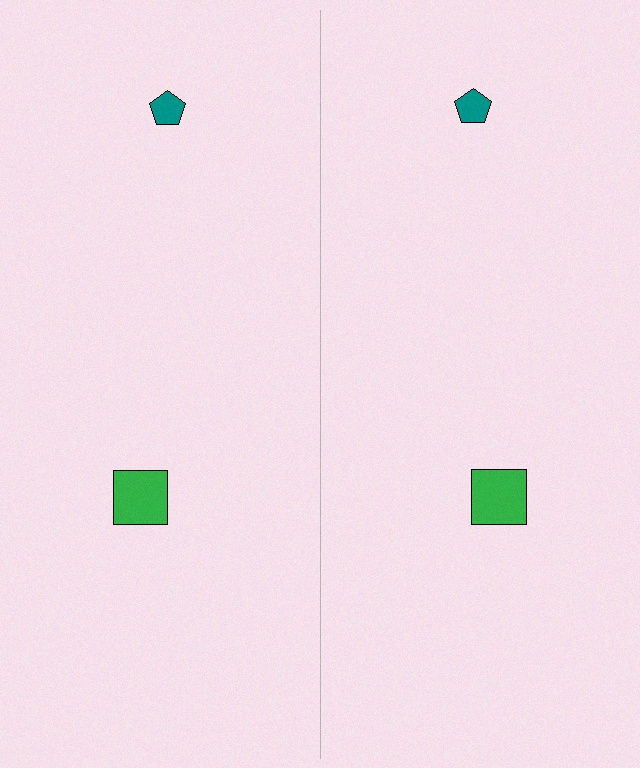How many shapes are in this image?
There are 4 shapes in this image.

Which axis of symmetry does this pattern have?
The pattern has a vertical axis of symmetry running through the center of the image.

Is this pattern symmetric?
Yes, this pattern has bilateral (reflection) symmetry.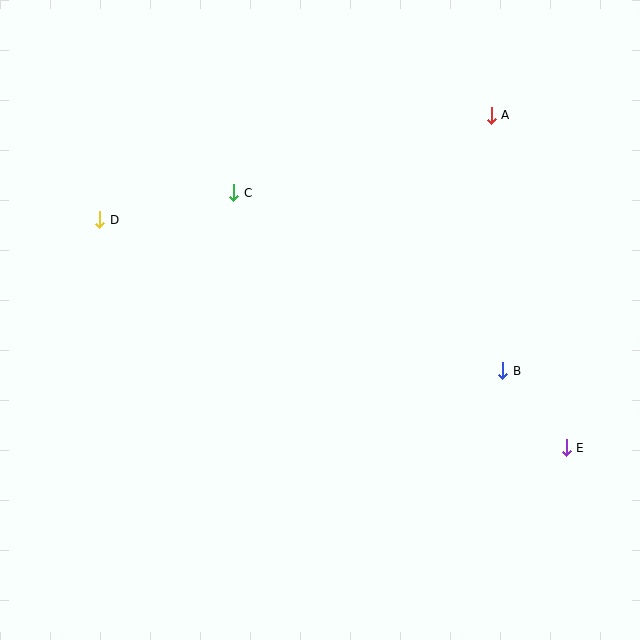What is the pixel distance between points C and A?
The distance between C and A is 269 pixels.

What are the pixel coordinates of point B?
Point B is at (503, 371).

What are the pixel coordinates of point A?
Point A is at (491, 115).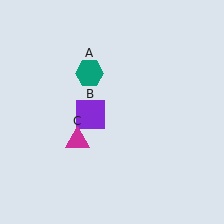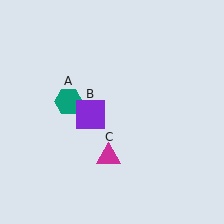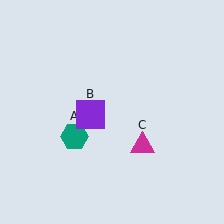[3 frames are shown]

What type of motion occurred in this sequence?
The teal hexagon (object A), magenta triangle (object C) rotated counterclockwise around the center of the scene.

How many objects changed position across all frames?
2 objects changed position: teal hexagon (object A), magenta triangle (object C).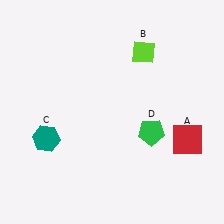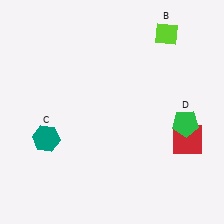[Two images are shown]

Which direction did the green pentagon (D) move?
The green pentagon (D) moved right.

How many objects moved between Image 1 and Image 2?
2 objects moved between the two images.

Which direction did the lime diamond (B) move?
The lime diamond (B) moved right.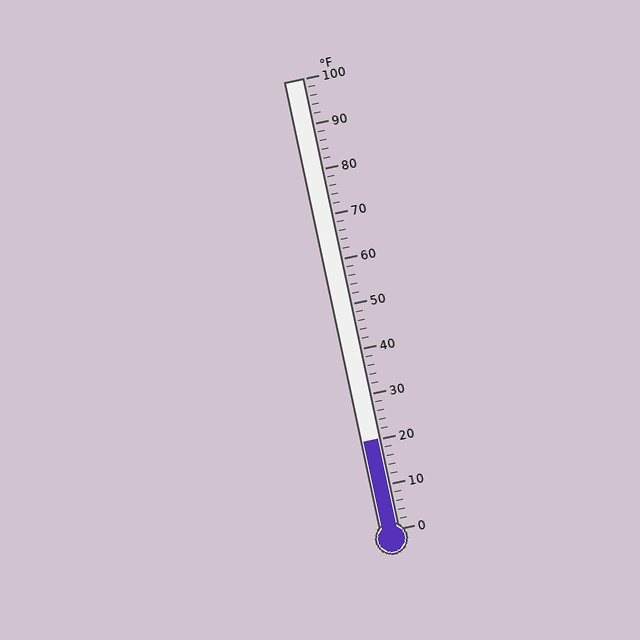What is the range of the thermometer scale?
The thermometer scale ranges from 0°F to 100°F.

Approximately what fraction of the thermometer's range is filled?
The thermometer is filled to approximately 20% of its range.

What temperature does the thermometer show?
The thermometer shows approximately 20°F.